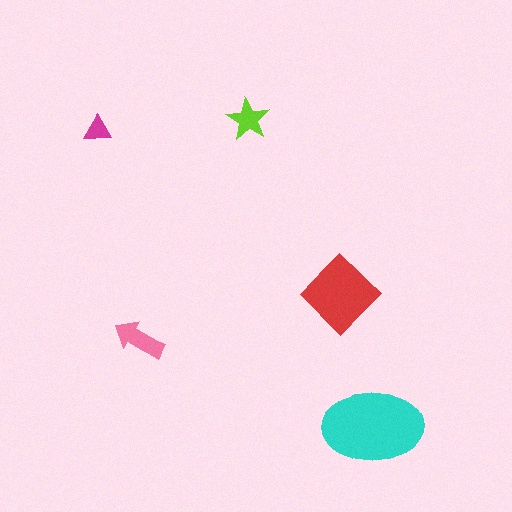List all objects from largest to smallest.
The cyan ellipse, the red diamond, the pink arrow, the lime star, the magenta triangle.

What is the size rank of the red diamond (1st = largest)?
2nd.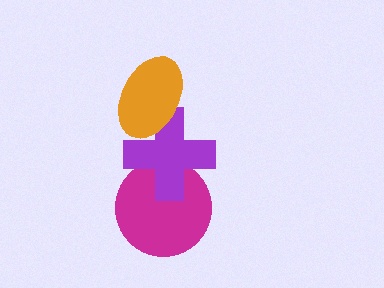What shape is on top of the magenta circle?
The purple cross is on top of the magenta circle.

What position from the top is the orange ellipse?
The orange ellipse is 1st from the top.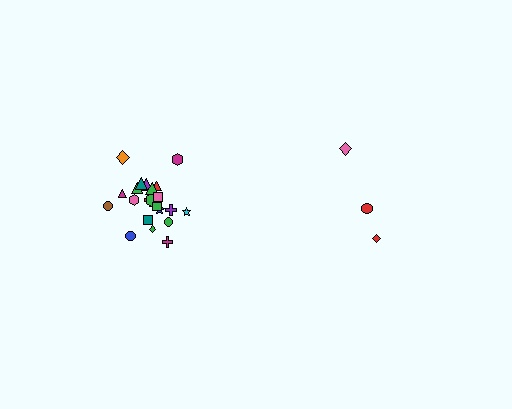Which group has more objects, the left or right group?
The left group.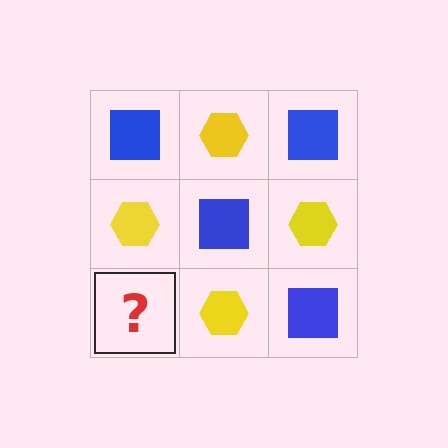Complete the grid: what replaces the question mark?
The question mark should be replaced with a blue square.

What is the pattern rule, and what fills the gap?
The rule is that it alternates blue square and yellow hexagon in a checkerboard pattern. The gap should be filled with a blue square.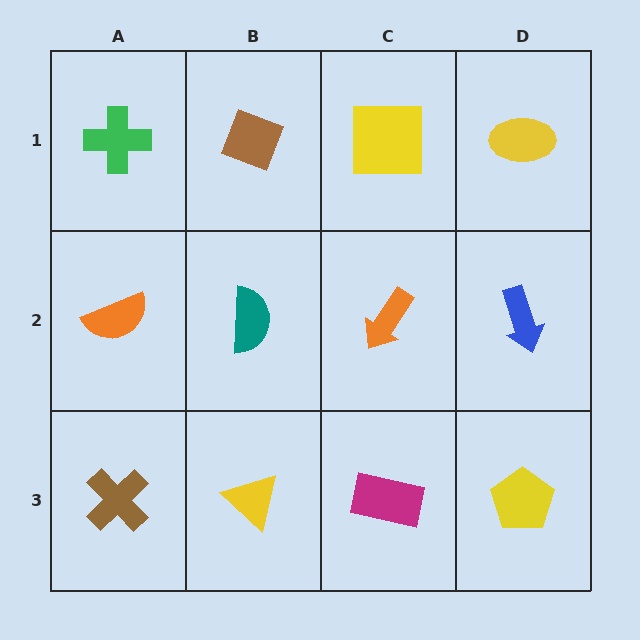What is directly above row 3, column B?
A teal semicircle.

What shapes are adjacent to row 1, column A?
An orange semicircle (row 2, column A), a brown diamond (row 1, column B).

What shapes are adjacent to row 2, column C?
A yellow square (row 1, column C), a magenta rectangle (row 3, column C), a teal semicircle (row 2, column B), a blue arrow (row 2, column D).